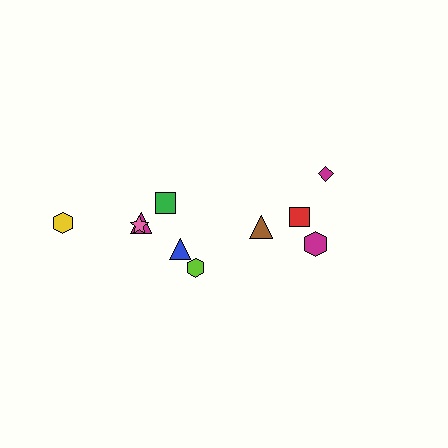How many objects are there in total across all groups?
There are 10 objects.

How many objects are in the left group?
There are 6 objects.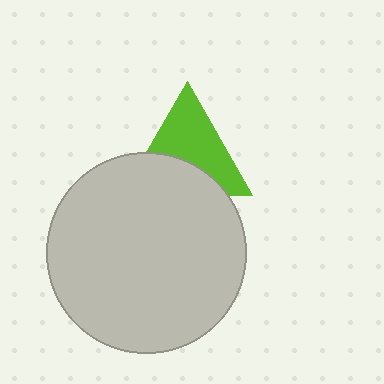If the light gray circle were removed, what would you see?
You would see the complete lime triangle.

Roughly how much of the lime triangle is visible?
About half of it is visible (roughly 59%).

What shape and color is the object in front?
The object in front is a light gray circle.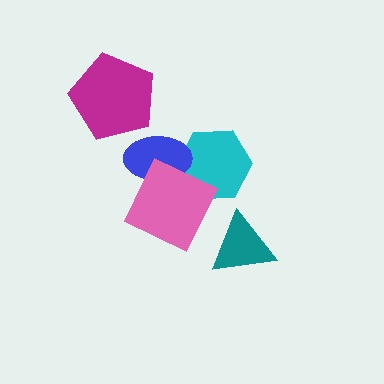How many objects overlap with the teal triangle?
0 objects overlap with the teal triangle.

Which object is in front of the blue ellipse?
The pink diamond is in front of the blue ellipse.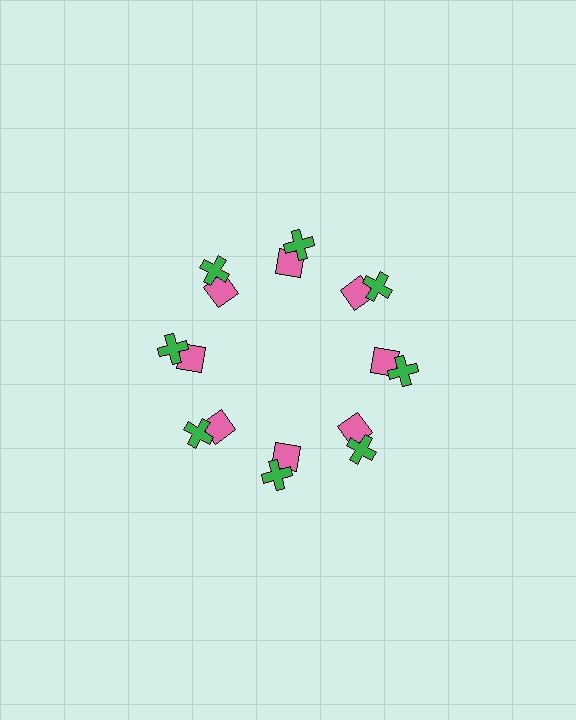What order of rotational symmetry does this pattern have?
This pattern has 8-fold rotational symmetry.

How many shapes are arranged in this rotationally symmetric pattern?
There are 16 shapes, arranged in 8 groups of 2.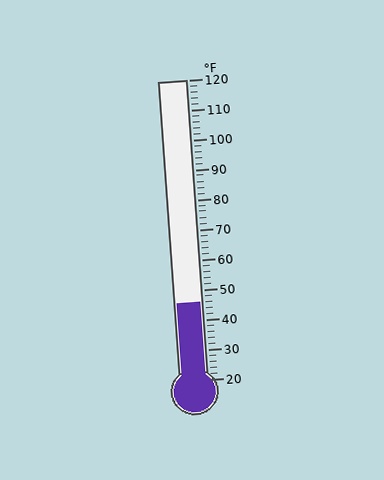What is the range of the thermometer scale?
The thermometer scale ranges from 20°F to 120°F.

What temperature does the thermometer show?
The thermometer shows approximately 46°F.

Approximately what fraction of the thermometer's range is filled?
The thermometer is filled to approximately 25% of its range.